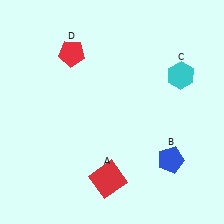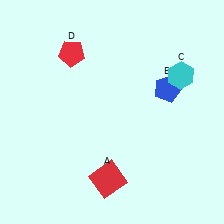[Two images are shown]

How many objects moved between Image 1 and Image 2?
1 object moved between the two images.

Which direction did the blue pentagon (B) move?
The blue pentagon (B) moved up.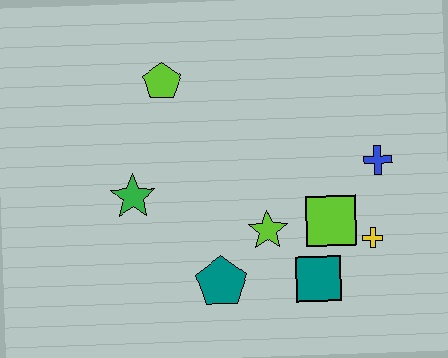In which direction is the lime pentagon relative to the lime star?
The lime pentagon is above the lime star.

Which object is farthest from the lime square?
The lime pentagon is farthest from the lime square.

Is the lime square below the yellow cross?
No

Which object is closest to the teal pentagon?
The lime star is closest to the teal pentagon.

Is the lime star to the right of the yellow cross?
No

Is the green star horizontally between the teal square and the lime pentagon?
No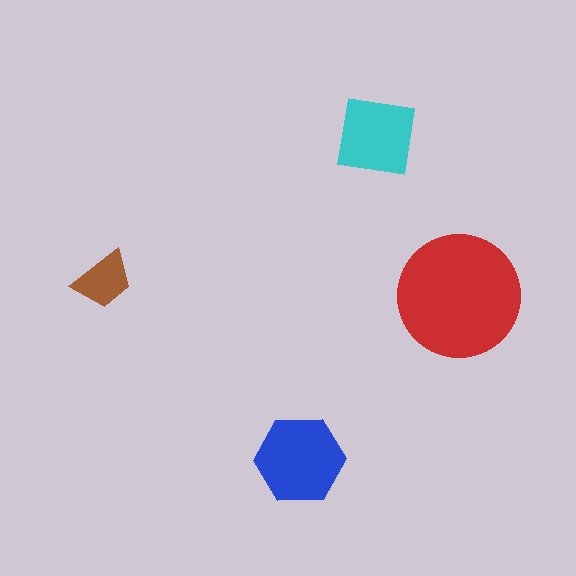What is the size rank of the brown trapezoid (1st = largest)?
4th.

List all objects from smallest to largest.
The brown trapezoid, the cyan square, the blue hexagon, the red circle.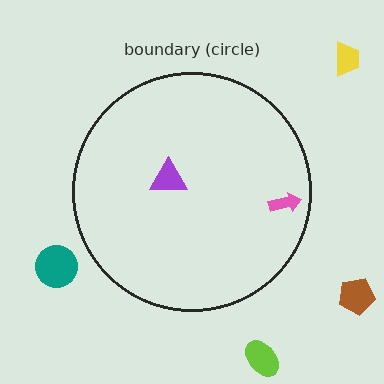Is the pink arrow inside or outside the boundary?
Inside.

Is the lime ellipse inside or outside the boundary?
Outside.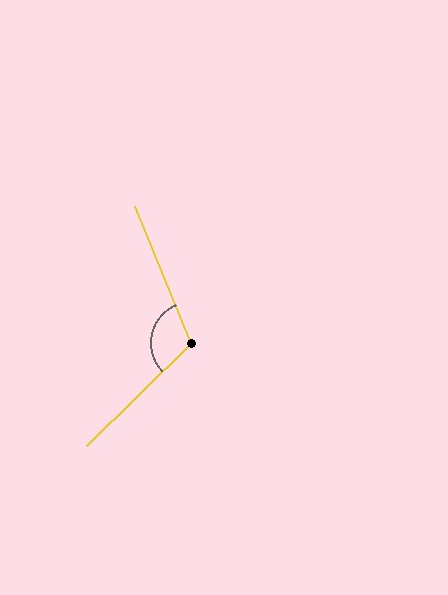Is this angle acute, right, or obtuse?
It is obtuse.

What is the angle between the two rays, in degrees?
Approximately 112 degrees.